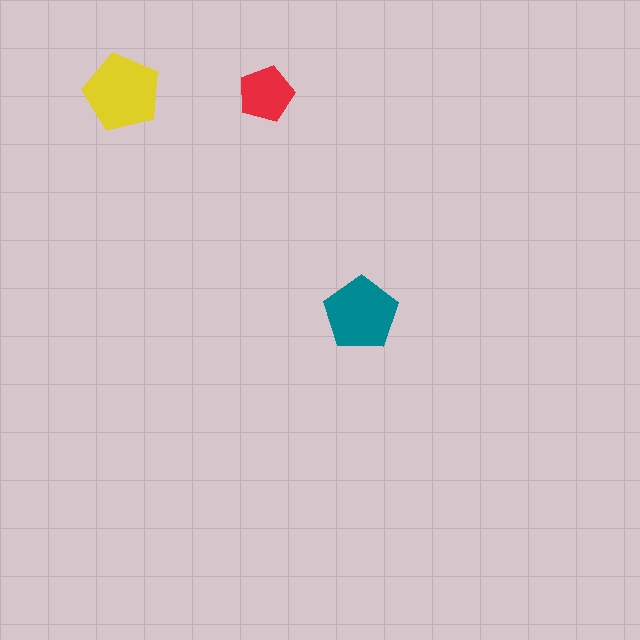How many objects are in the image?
There are 3 objects in the image.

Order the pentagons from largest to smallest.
the yellow one, the teal one, the red one.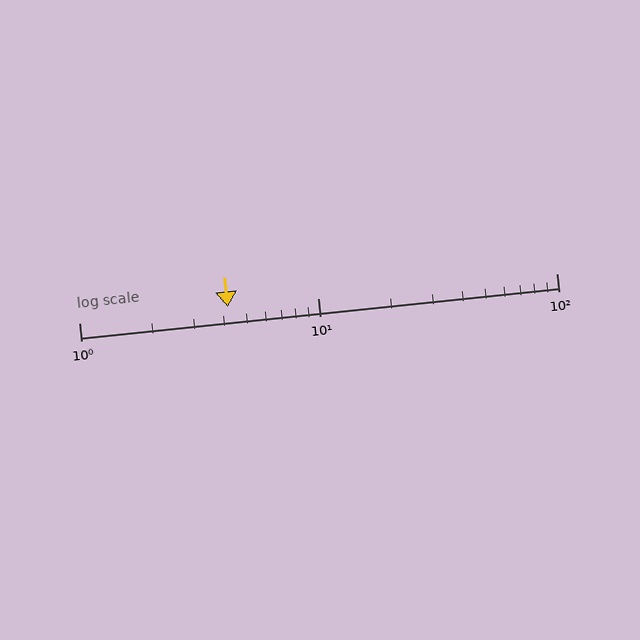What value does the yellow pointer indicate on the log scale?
The pointer indicates approximately 4.2.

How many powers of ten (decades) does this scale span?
The scale spans 2 decades, from 1 to 100.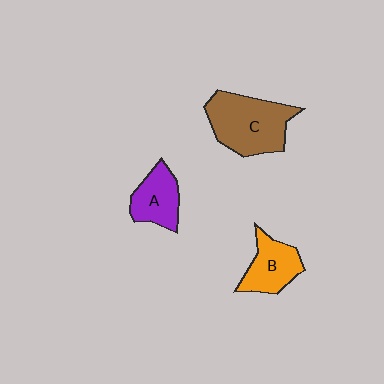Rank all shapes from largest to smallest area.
From largest to smallest: C (brown), B (orange), A (purple).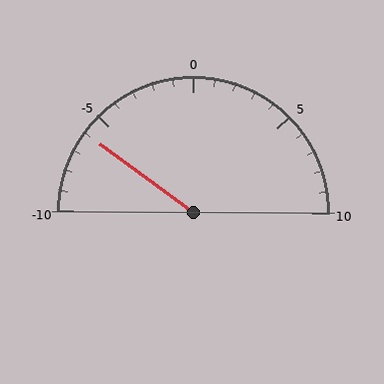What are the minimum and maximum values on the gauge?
The gauge ranges from -10 to 10.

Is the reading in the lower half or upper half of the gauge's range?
The reading is in the lower half of the range (-10 to 10).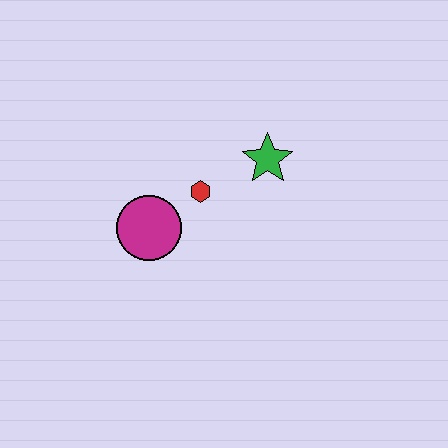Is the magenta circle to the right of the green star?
No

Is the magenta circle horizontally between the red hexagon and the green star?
No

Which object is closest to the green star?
The red hexagon is closest to the green star.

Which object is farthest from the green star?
The magenta circle is farthest from the green star.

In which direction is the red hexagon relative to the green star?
The red hexagon is to the left of the green star.